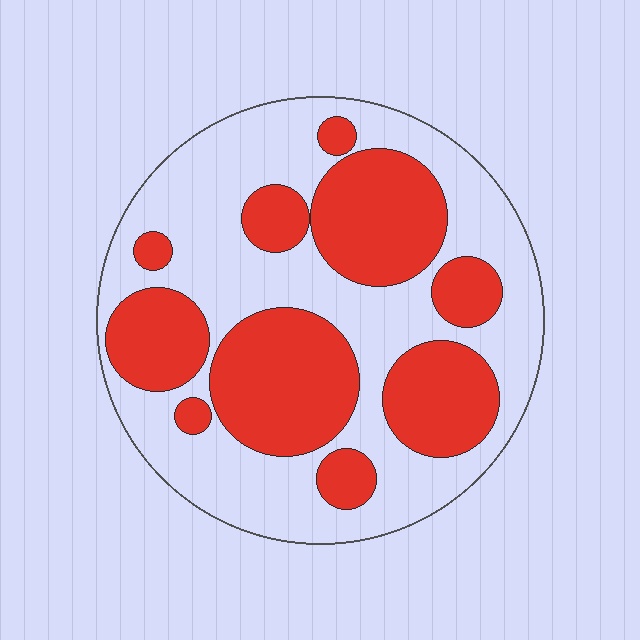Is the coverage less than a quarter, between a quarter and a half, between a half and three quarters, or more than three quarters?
Between a quarter and a half.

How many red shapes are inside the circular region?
10.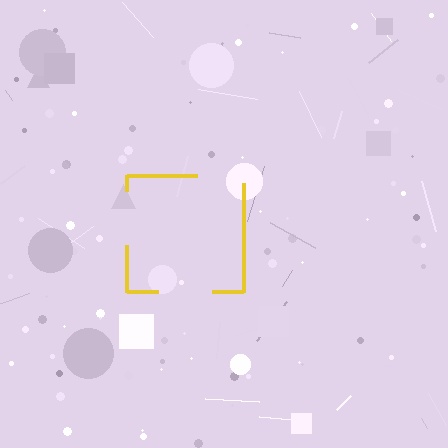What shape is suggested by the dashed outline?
The dashed outline suggests a square.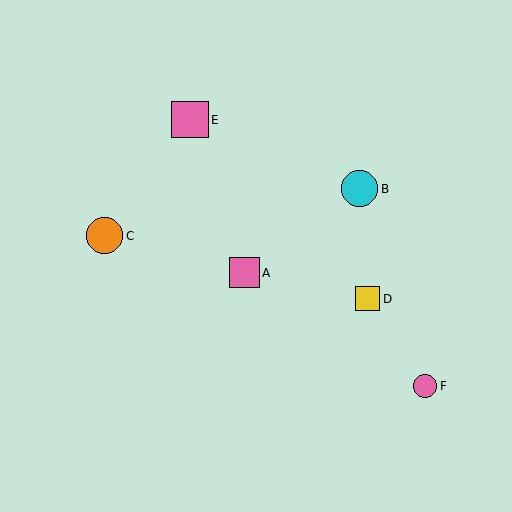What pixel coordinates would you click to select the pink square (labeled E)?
Click at (190, 120) to select the pink square E.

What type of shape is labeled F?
Shape F is a pink circle.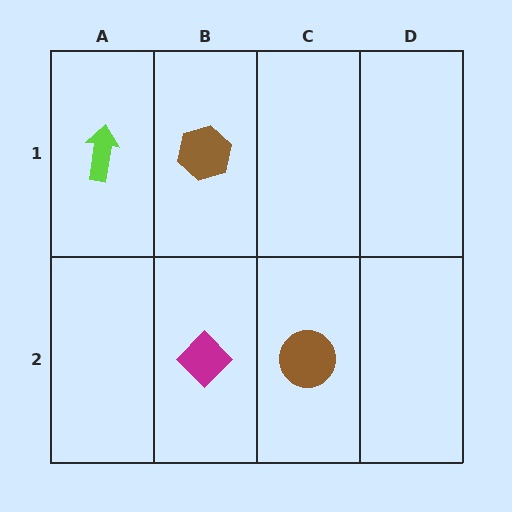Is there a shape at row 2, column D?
No, that cell is empty.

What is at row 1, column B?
A brown hexagon.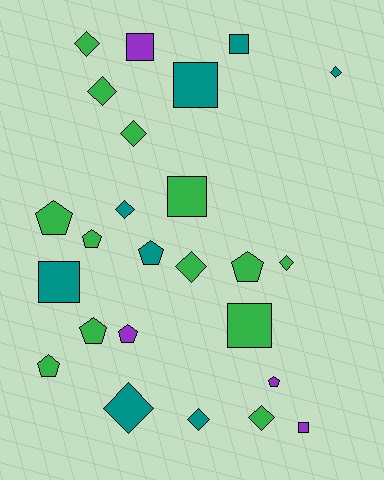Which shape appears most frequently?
Diamond, with 10 objects.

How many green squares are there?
There are 2 green squares.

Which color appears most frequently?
Green, with 13 objects.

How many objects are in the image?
There are 25 objects.